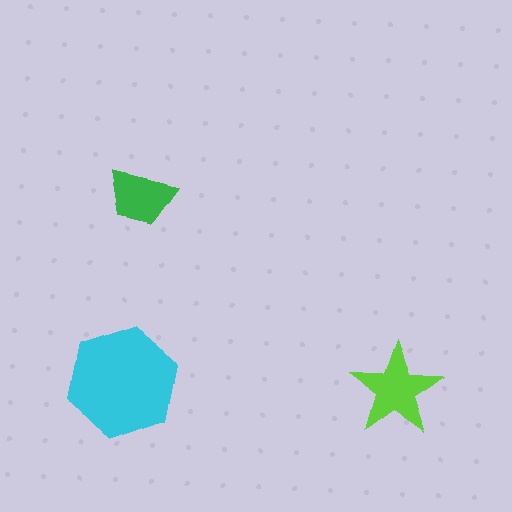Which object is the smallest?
The green trapezoid.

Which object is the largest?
The cyan hexagon.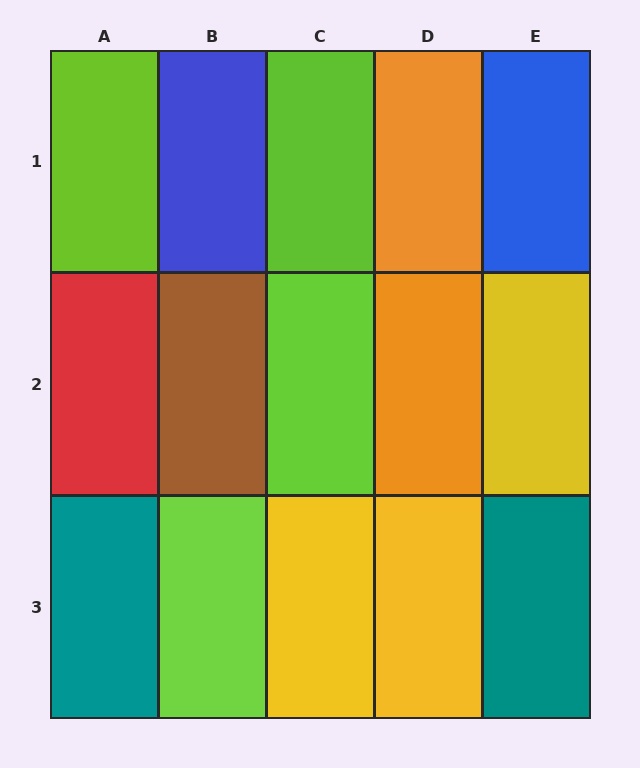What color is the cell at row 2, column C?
Lime.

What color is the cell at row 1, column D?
Orange.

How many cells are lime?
4 cells are lime.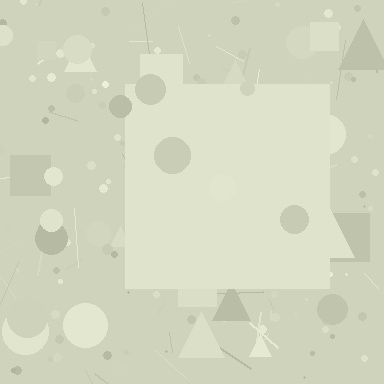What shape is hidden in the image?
A square is hidden in the image.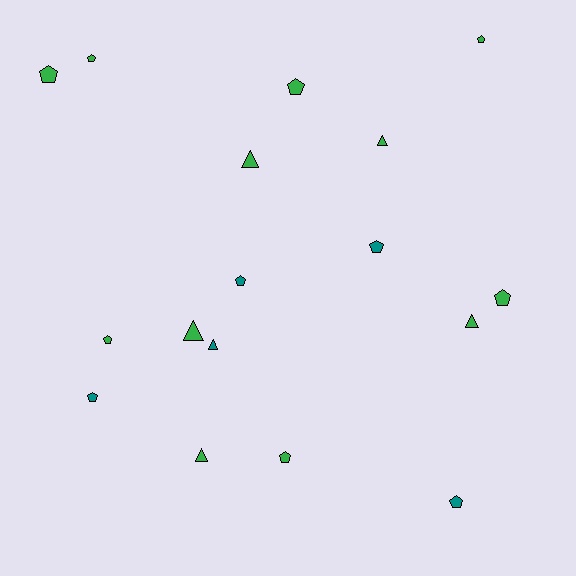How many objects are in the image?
There are 17 objects.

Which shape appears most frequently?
Pentagon, with 11 objects.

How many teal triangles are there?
There is 1 teal triangle.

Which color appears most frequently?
Green, with 12 objects.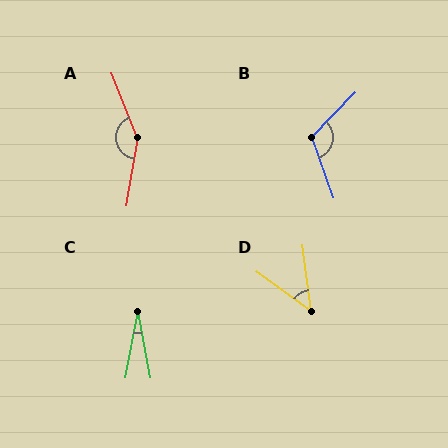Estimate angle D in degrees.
Approximately 47 degrees.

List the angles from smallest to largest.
C (21°), D (47°), B (116°), A (148°).